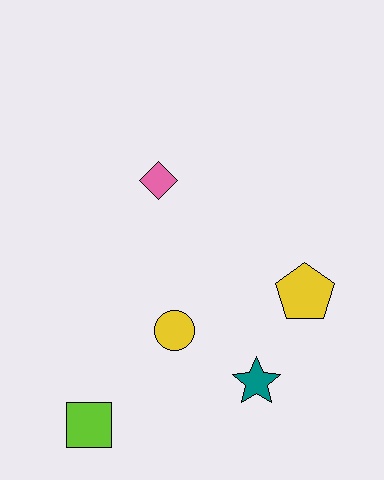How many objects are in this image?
There are 5 objects.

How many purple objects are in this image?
There are no purple objects.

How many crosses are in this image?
There are no crosses.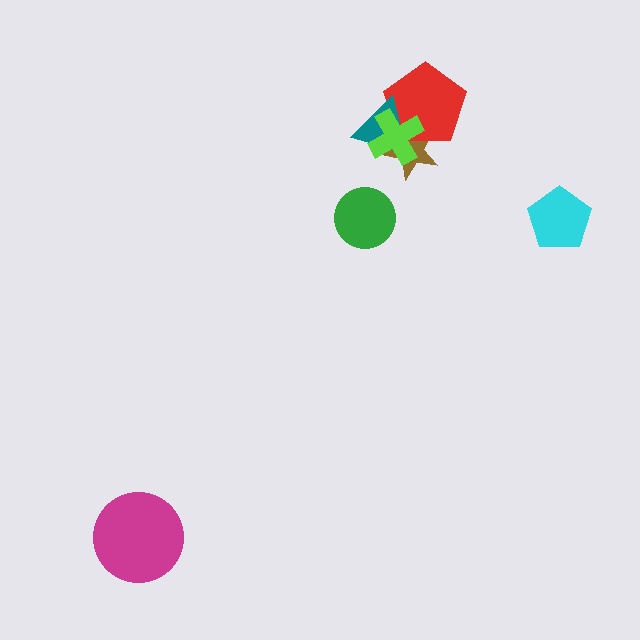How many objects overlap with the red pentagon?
3 objects overlap with the red pentagon.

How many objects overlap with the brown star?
3 objects overlap with the brown star.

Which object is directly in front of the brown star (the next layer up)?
The red pentagon is directly in front of the brown star.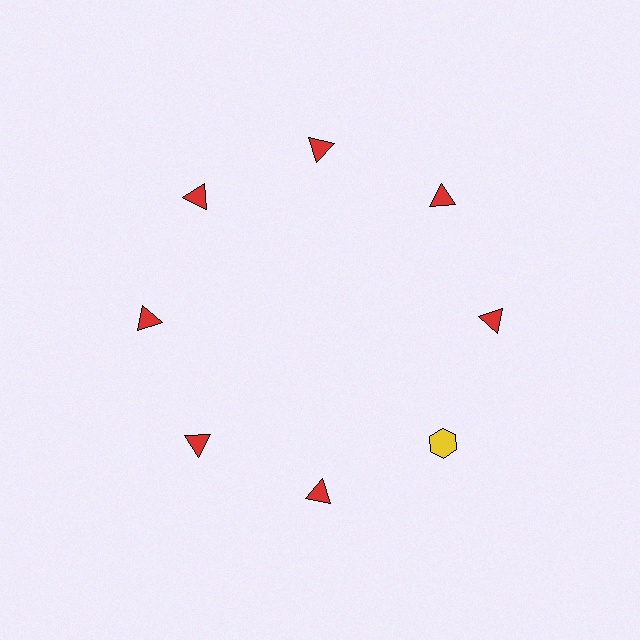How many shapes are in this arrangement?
There are 8 shapes arranged in a ring pattern.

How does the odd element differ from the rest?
It differs in both color (yellow instead of red) and shape (hexagon instead of triangle).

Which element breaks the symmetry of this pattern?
The yellow hexagon at roughly the 4 o'clock position breaks the symmetry. All other shapes are red triangles.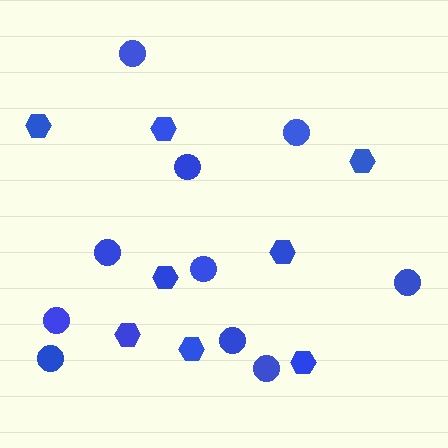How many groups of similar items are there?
There are 2 groups: one group of circles (10) and one group of hexagons (8).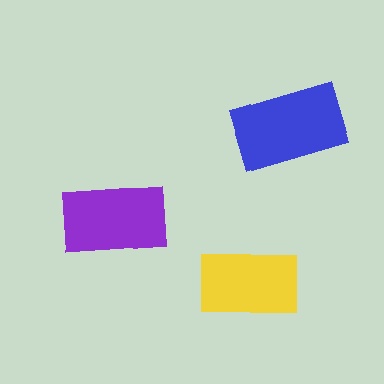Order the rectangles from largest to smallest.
the blue one, the purple one, the yellow one.